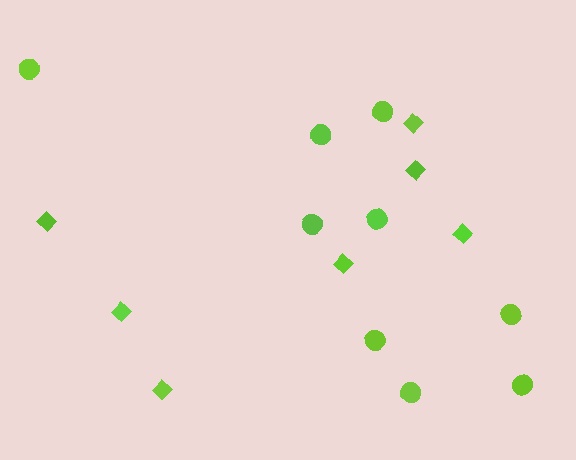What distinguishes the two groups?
There are 2 groups: one group of circles (9) and one group of diamonds (7).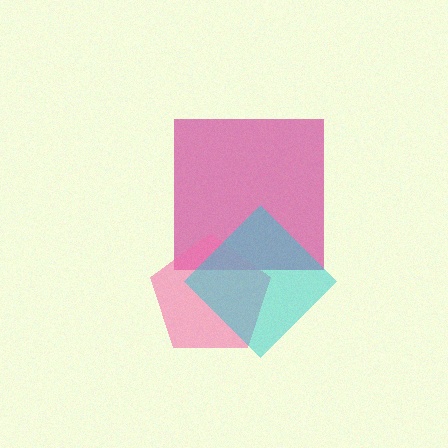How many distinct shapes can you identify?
There are 3 distinct shapes: a magenta square, a pink pentagon, a cyan diamond.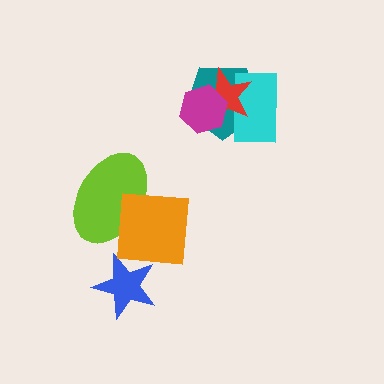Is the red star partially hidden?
Yes, it is partially covered by another shape.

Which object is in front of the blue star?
The orange square is in front of the blue star.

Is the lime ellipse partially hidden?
Yes, it is partially covered by another shape.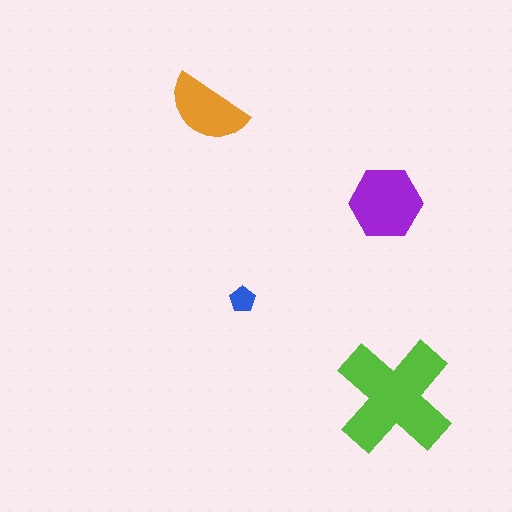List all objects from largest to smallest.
The lime cross, the purple hexagon, the orange semicircle, the blue pentagon.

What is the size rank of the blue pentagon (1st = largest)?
4th.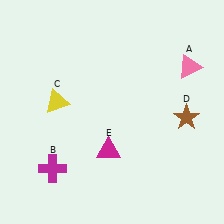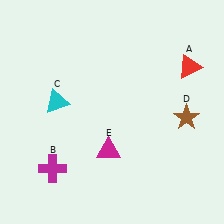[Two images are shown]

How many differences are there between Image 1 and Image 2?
There are 2 differences between the two images.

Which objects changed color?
A changed from pink to red. C changed from yellow to cyan.